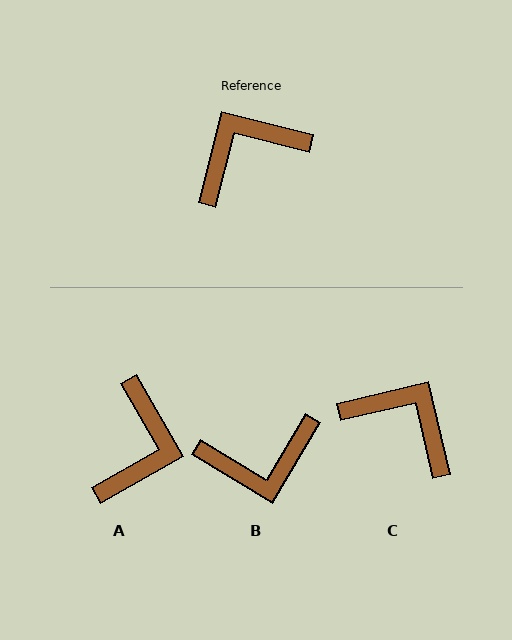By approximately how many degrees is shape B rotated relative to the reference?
Approximately 163 degrees counter-clockwise.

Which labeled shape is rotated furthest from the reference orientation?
B, about 163 degrees away.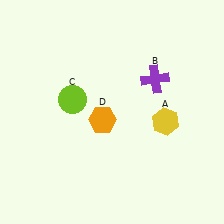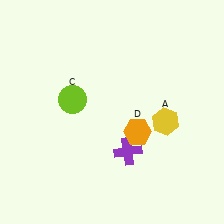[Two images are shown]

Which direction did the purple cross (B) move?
The purple cross (B) moved down.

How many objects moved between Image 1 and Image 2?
2 objects moved between the two images.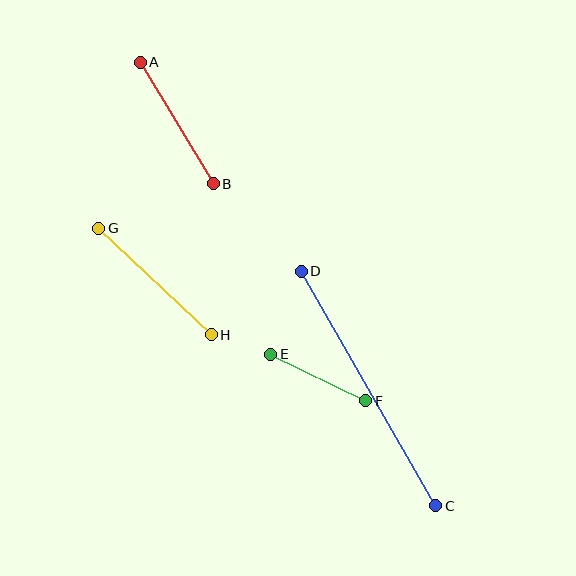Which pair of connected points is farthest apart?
Points C and D are farthest apart.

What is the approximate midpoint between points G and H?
The midpoint is at approximately (155, 281) pixels.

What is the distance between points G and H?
The distance is approximately 155 pixels.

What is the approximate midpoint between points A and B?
The midpoint is at approximately (177, 123) pixels.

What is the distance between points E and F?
The distance is approximately 105 pixels.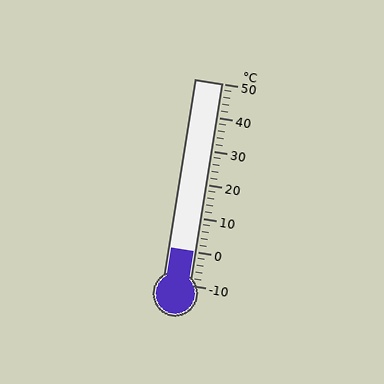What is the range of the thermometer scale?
The thermometer scale ranges from -10°C to 50°C.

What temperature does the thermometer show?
The thermometer shows approximately 0°C.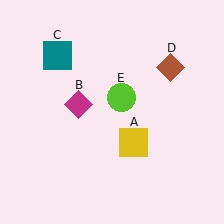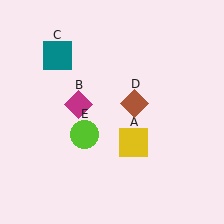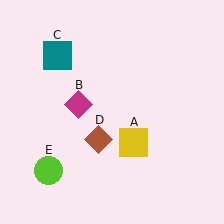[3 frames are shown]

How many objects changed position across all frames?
2 objects changed position: brown diamond (object D), lime circle (object E).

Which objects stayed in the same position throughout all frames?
Yellow square (object A) and magenta diamond (object B) and teal square (object C) remained stationary.